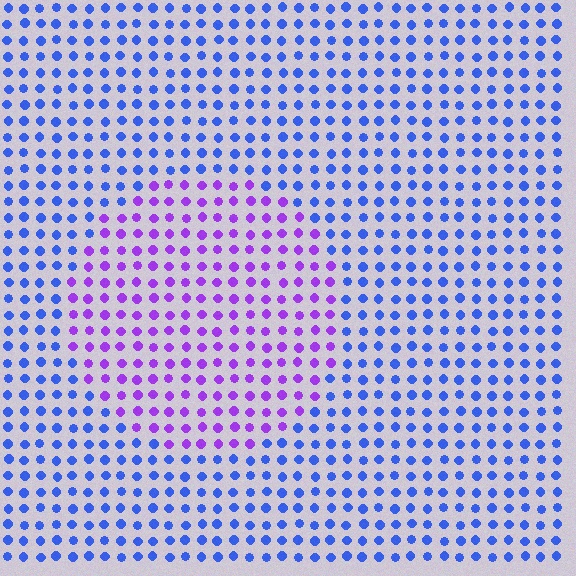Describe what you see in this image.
The image is filled with small blue elements in a uniform arrangement. A circle-shaped region is visible where the elements are tinted to a slightly different hue, forming a subtle color boundary.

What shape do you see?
I see a circle.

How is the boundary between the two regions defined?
The boundary is defined purely by a slight shift in hue (about 50 degrees). Spacing, size, and orientation are identical on both sides.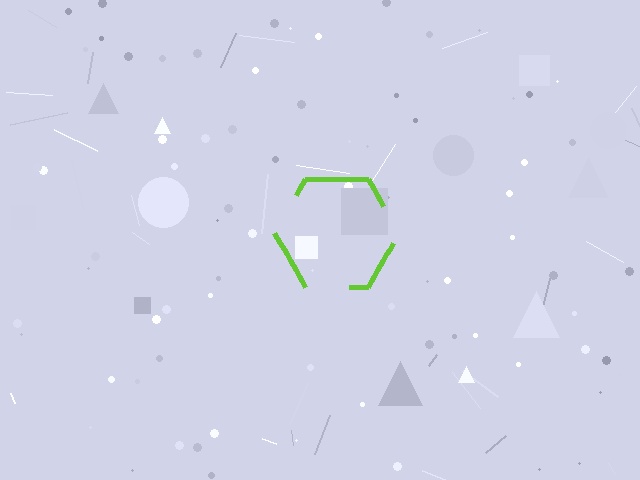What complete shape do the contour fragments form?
The contour fragments form a hexagon.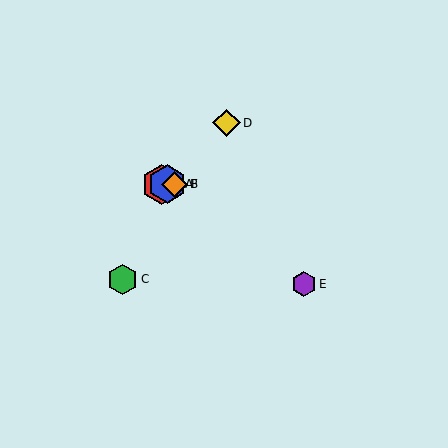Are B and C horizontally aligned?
No, B is at y≈184 and C is at y≈279.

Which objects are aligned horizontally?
Objects A, B, F are aligned horizontally.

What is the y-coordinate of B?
Object B is at y≈184.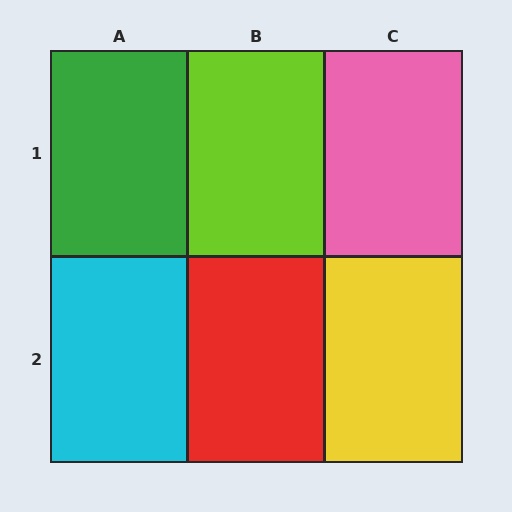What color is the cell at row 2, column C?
Yellow.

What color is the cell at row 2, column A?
Cyan.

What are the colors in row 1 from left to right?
Green, lime, pink.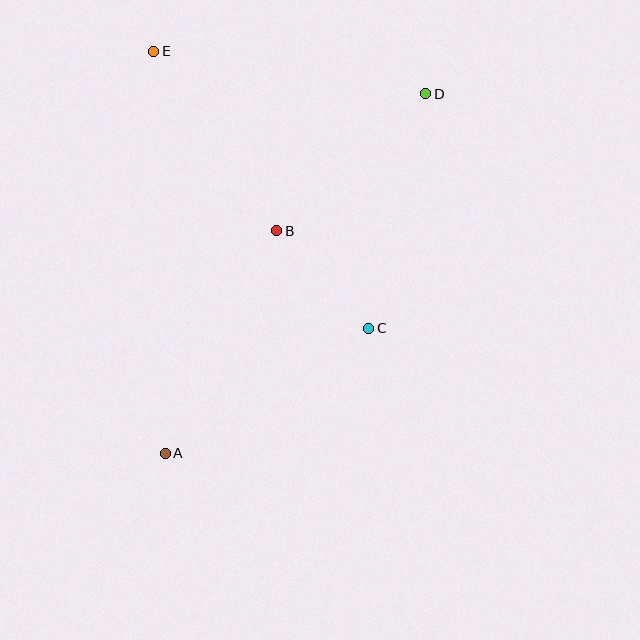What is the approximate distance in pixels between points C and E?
The distance between C and E is approximately 350 pixels.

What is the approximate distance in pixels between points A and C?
The distance between A and C is approximately 239 pixels.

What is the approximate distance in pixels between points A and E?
The distance between A and E is approximately 402 pixels.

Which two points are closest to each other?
Points B and C are closest to each other.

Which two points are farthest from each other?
Points A and D are farthest from each other.